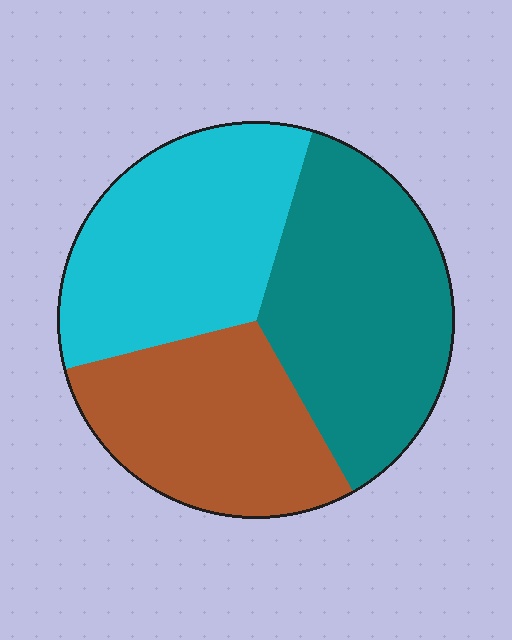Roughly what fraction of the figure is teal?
Teal takes up about three eighths (3/8) of the figure.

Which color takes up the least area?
Brown, at roughly 30%.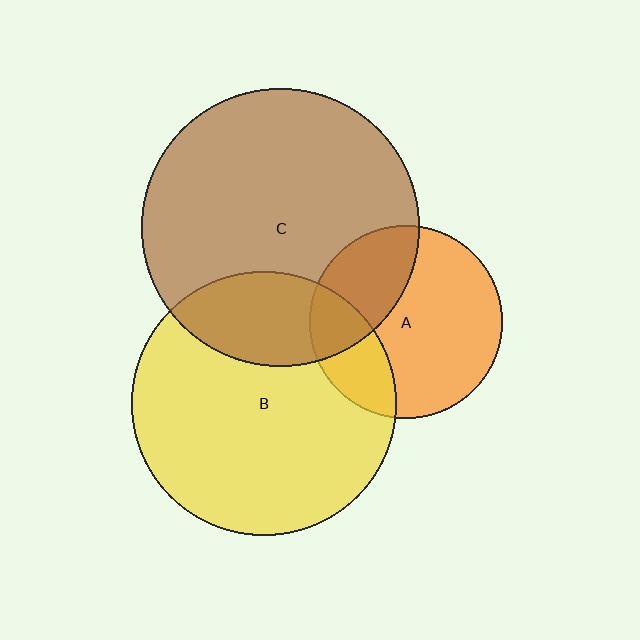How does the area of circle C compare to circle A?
Approximately 2.1 times.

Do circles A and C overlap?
Yes.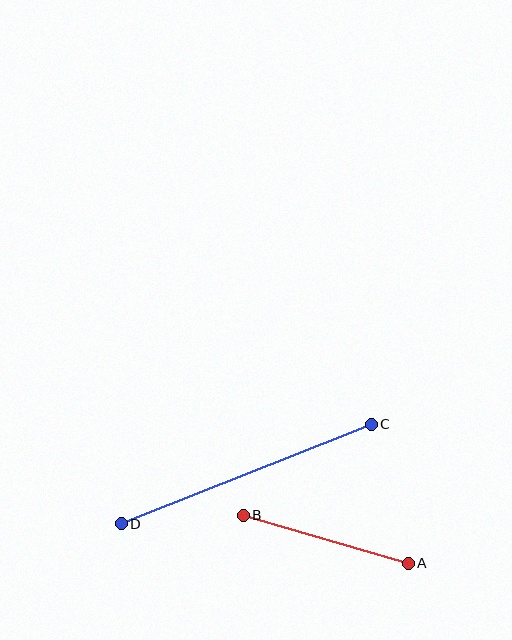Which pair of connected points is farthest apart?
Points C and D are farthest apart.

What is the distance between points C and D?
The distance is approximately 269 pixels.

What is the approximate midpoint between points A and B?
The midpoint is at approximately (326, 539) pixels.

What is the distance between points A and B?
The distance is approximately 172 pixels.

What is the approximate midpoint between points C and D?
The midpoint is at approximately (246, 474) pixels.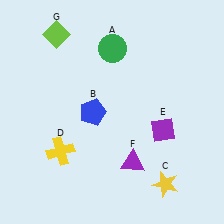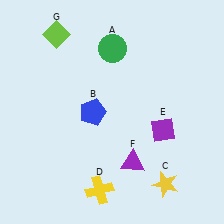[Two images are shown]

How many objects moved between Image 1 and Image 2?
1 object moved between the two images.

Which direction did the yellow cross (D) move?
The yellow cross (D) moved down.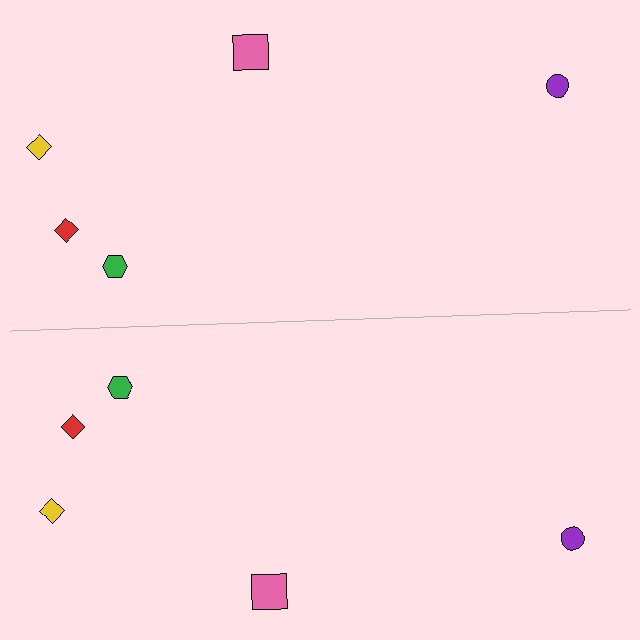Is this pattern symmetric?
Yes, this pattern has bilateral (reflection) symmetry.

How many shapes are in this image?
There are 10 shapes in this image.